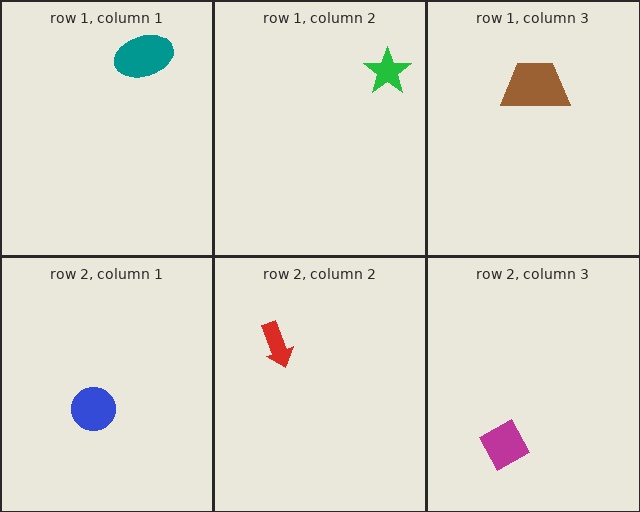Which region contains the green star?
The row 1, column 2 region.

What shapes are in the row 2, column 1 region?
The blue circle.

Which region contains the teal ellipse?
The row 1, column 1 region.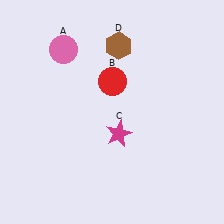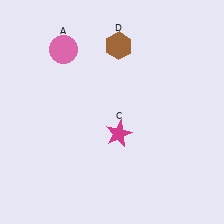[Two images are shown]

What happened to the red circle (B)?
The red circle (B) was removed in Image 2. It was in the top-right area of Image 1.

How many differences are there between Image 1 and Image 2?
There is 1 difference between the two images.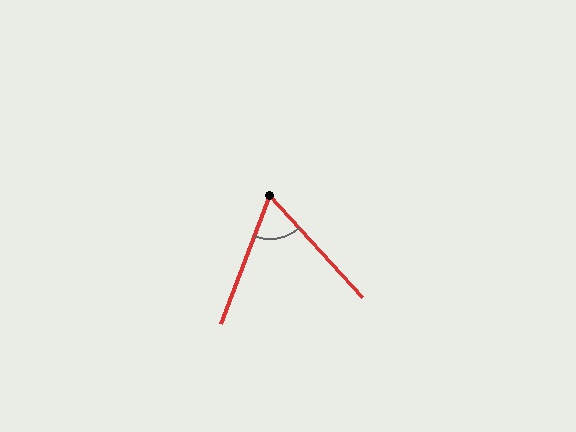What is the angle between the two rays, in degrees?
Approximately 63 degrees.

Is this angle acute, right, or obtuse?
It is acute.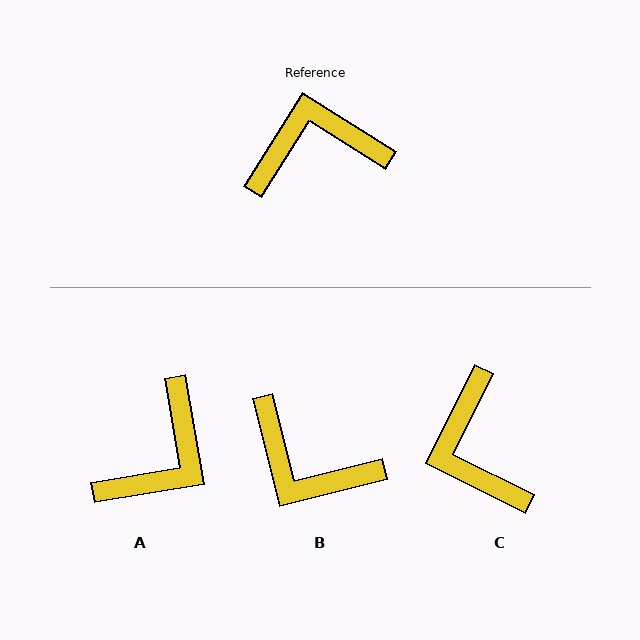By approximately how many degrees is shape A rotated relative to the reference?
Approximately 138 degrees clockwise.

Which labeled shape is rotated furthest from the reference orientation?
A, about 138 degrees away.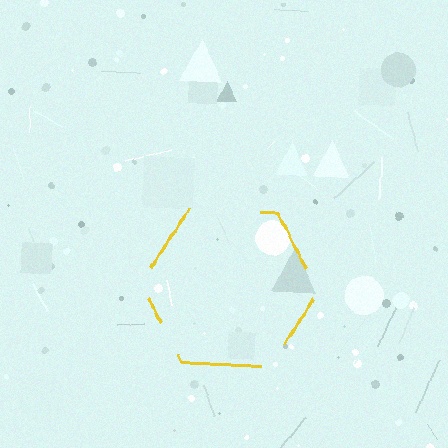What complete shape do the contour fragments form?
The contour fragments form a hexagon.